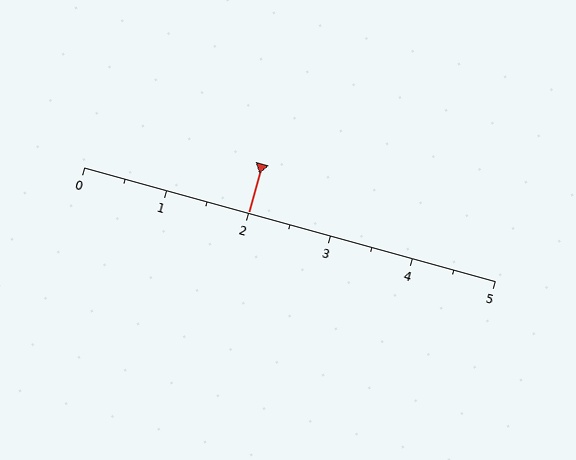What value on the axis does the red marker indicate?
The marker indicates approximately 2.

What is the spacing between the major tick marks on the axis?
The major ticks are spaced 1 apart.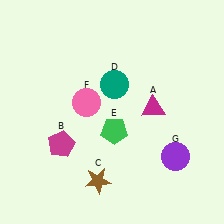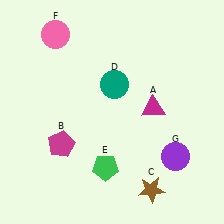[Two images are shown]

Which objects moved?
The objects that moved are: the brown star (C), the green pentagon (E), the pink circle (F).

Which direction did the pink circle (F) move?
The pink circle (F) moved up.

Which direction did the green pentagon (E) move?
The green pentagon (E) moved down.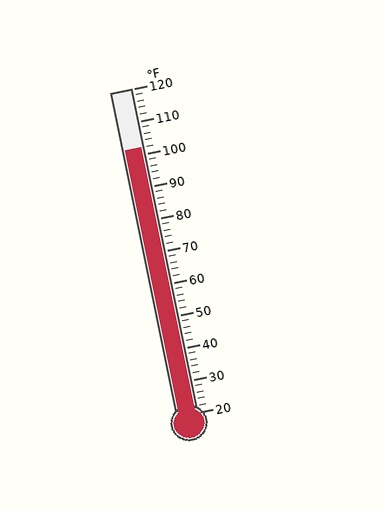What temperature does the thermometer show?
The thermometer shows approximately 102°F.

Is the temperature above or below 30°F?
The temperature is above 30°F.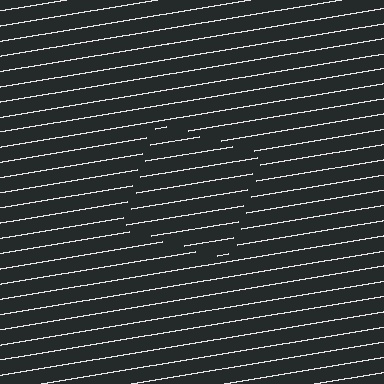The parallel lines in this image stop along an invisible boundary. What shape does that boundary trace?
An illusory square. The interior of the shape contains the same grating, shifted by half a period — the contour is defined by the phase discontinuity where line-ends from the inner and outer gratings abut.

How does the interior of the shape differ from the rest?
The interior of the shape contains the same grating, shifted by half a period — the contour is defined by the phase discontinuity where line-ends from the inner and outer gratings abut.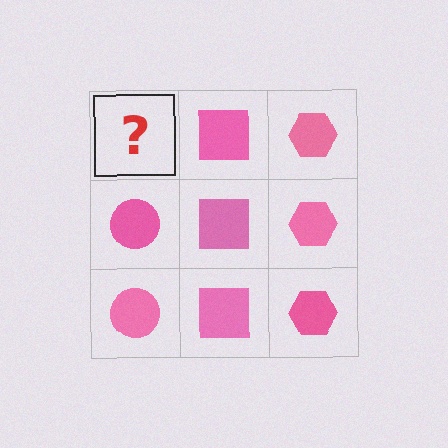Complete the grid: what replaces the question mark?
The question mark should be replaced with a pink circle.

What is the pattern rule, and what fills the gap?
The rule is that each column has a consistent shape. The gap should be filled with a pink circle.